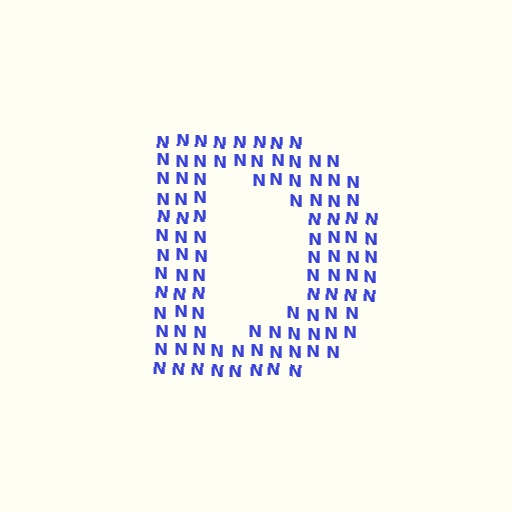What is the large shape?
The large shape is the letter D.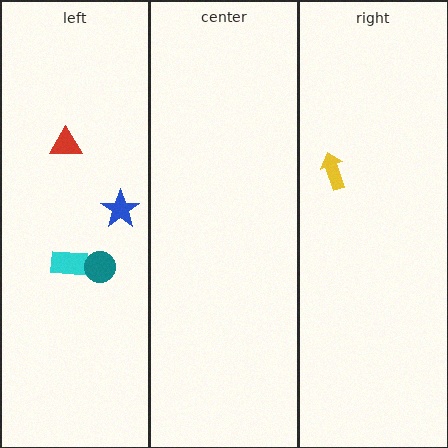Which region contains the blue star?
The left region.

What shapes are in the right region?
The yellow arrow.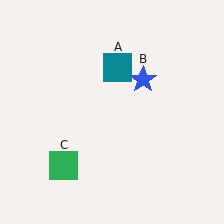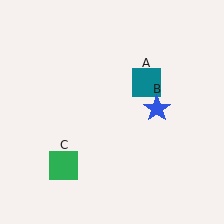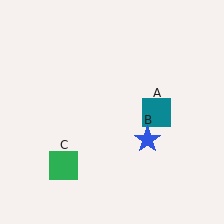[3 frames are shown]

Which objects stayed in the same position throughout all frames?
Green square (object C) remained stationary.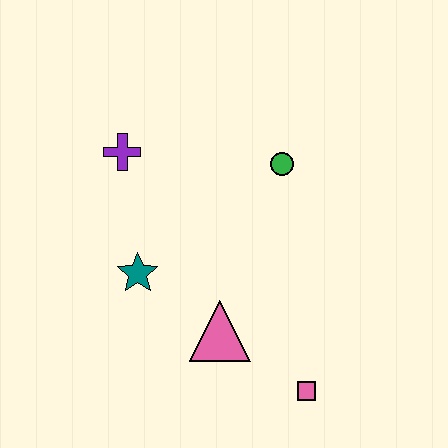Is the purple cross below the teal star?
No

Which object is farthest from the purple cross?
The pink square is farthest from the purple cross.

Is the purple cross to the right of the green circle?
No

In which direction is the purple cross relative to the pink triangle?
The purple cross is above the pink triangle.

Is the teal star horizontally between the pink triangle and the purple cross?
Yes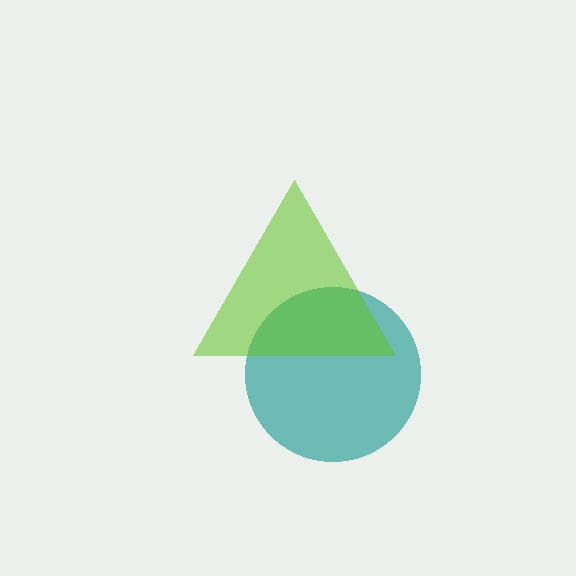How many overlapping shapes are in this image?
There are 2 overlapping shapes in the image.